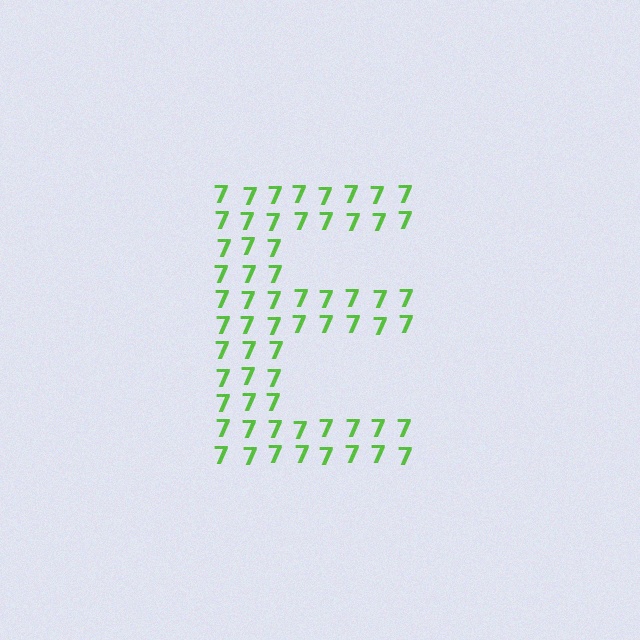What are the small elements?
The small elements are digit 7's.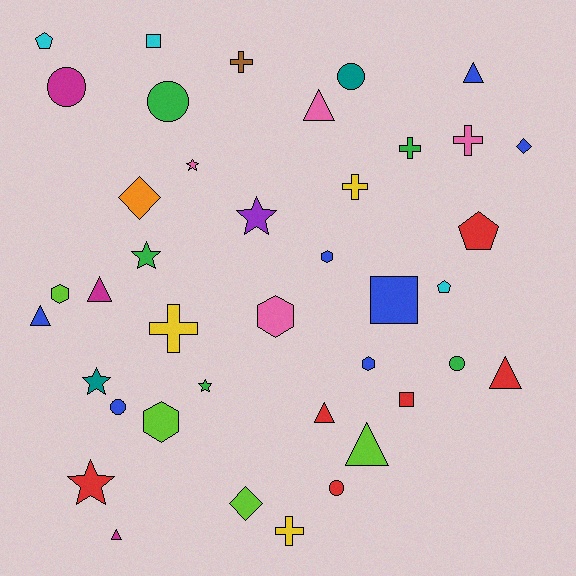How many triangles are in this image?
There are 8 triangles.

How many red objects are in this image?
There are 6 red objects.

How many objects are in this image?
There are 40 objects.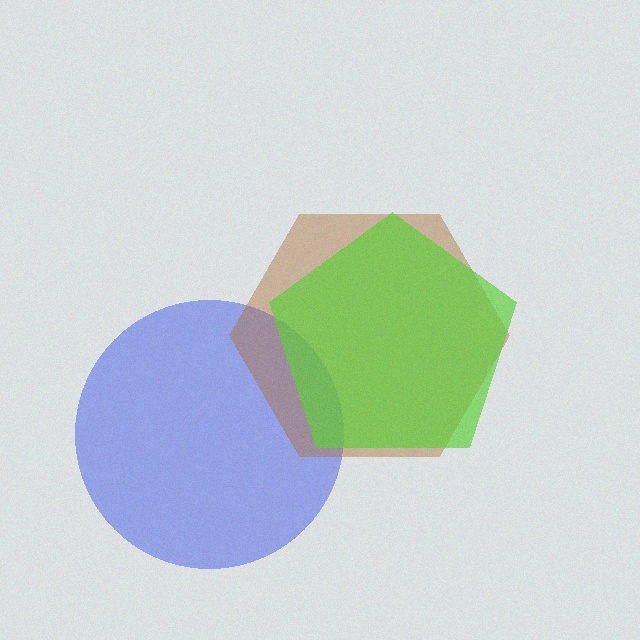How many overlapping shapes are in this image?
There are 3 overlapping shapes in the image.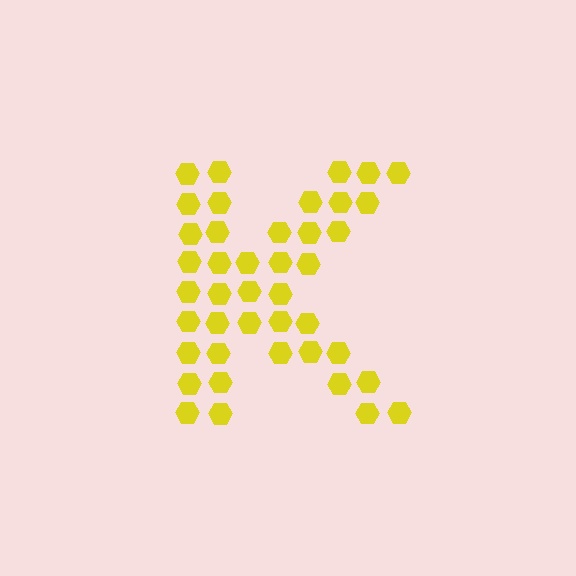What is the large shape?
The large shape is the letter K.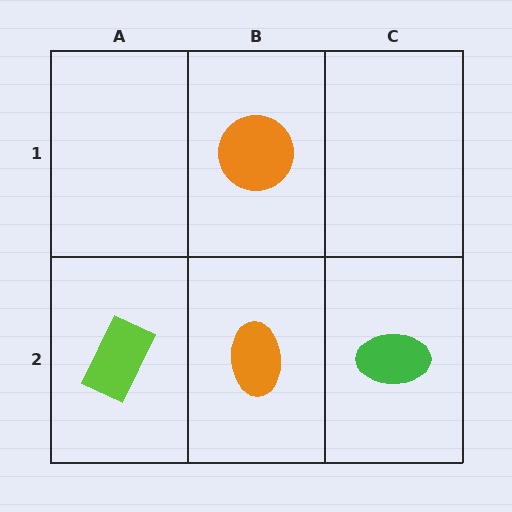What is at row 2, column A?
A lime rectangle.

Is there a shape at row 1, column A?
No, that cell is empty.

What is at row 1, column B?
An orange circle.